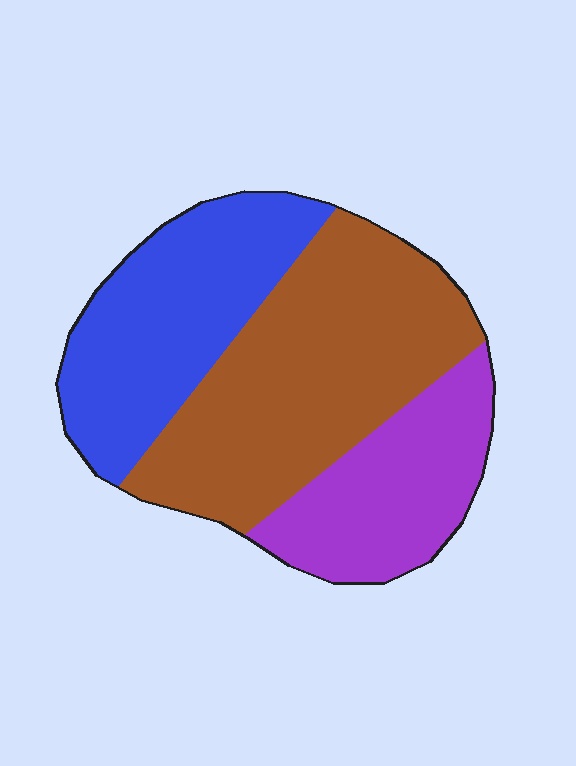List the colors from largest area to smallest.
From largest to smallest: brown, blue, purple.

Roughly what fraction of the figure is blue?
Blue covers around 30% of the figure.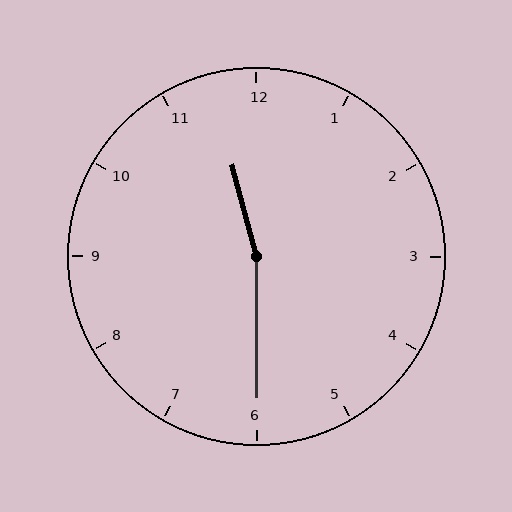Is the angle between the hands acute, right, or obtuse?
It is obtuse.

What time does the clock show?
11:30.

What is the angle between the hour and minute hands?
Approximately 165 degrees.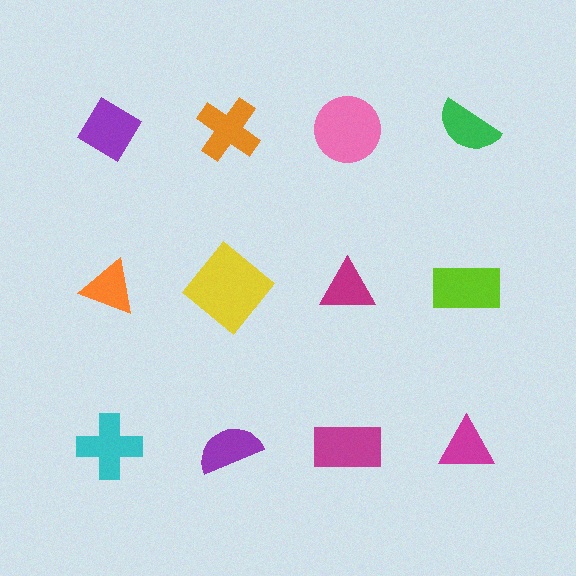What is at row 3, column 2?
A purple semicircle.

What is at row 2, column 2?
A yellow diamond.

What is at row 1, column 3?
A pink circle.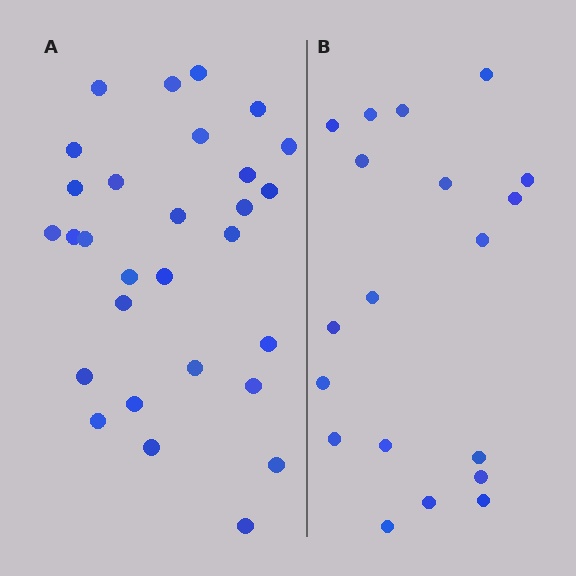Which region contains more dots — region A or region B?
Region A (the left region) has more dots.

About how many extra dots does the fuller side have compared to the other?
Region A has roughly 10 or so more dots than region B.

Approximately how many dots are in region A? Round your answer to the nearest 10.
About 30 dots. (The exact count is 29, which rounds to 30.)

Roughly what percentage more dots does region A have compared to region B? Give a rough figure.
About 55% more.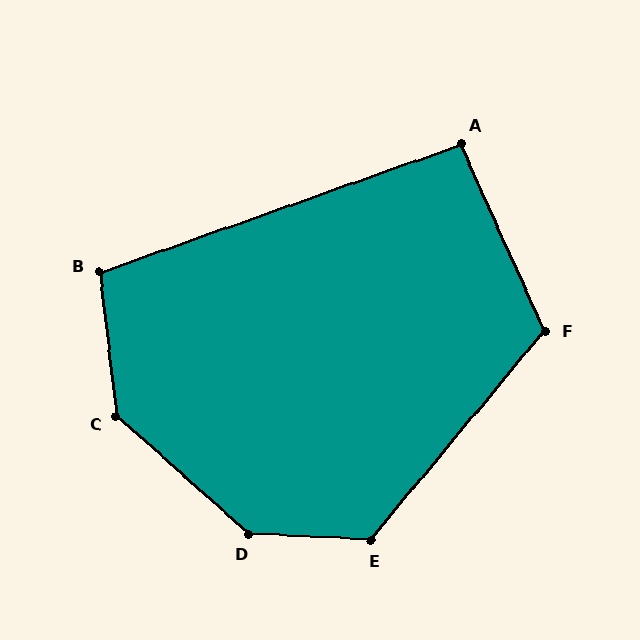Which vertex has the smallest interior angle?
A, at approximately 95 degrees.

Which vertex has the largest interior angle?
D, at approximately 141 degrees.